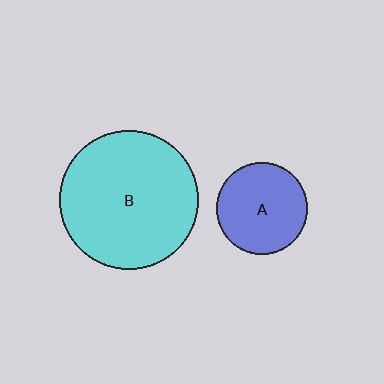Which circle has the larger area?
Circle B (cyan).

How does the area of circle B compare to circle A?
Approximately 2.3 times.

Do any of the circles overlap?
No, none of the circles overlap.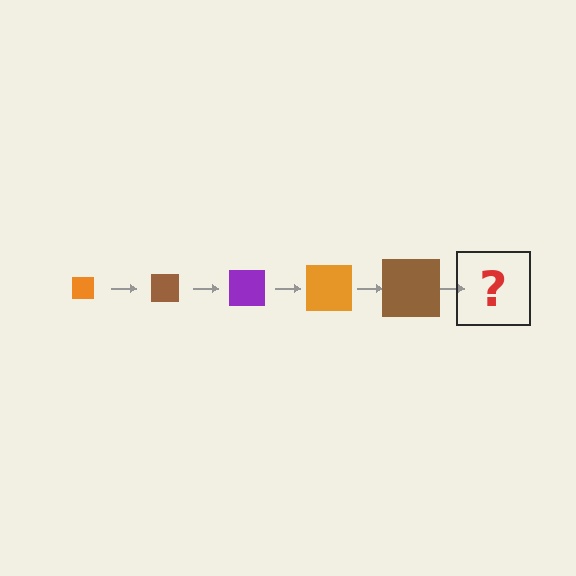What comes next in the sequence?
The next element should be a purple square, larger than the previous one.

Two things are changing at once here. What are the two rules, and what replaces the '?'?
The two rules are that the square grows larger each step and the color cycles through orange, brown, and purple. The '?' should be a purple square, larger than the previous one.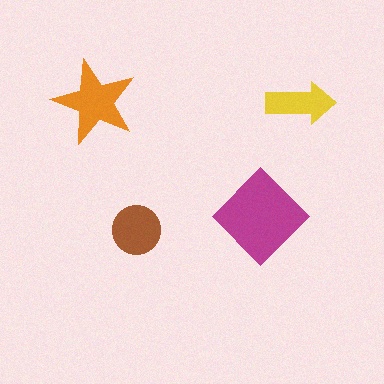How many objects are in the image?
There are 4 objects in the image.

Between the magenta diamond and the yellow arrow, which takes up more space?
The magenta diamond.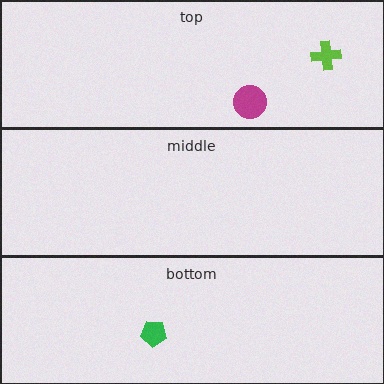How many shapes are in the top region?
2.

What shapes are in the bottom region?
The green pentagon.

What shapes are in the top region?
The magenta circle, the lime cross.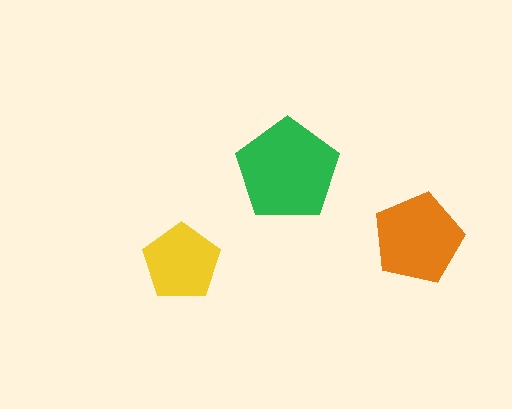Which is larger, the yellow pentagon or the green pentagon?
The green one.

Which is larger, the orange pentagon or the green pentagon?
The green one.